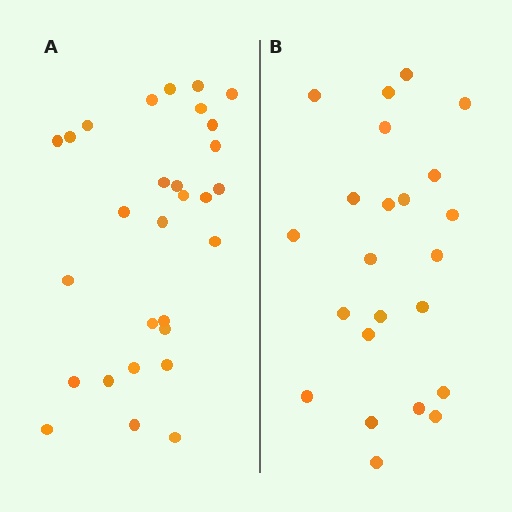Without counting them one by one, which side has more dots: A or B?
Region A (the left region) has more dots.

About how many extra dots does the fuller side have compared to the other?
Region A has about 6 more dots than region B.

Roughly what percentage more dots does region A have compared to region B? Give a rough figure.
About 25% more.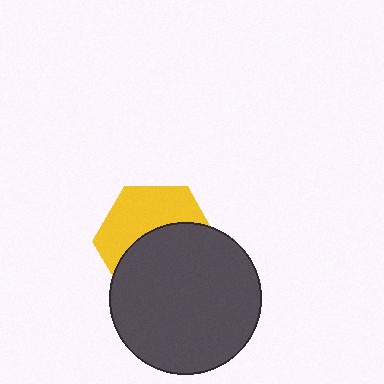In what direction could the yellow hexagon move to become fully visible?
The yellow hexagon could move up. That would shift it out from behind the dark gray circle entirely.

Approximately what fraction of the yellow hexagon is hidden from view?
Roughly 54% of the yellow hexagon is hidden behind the dark gray circle.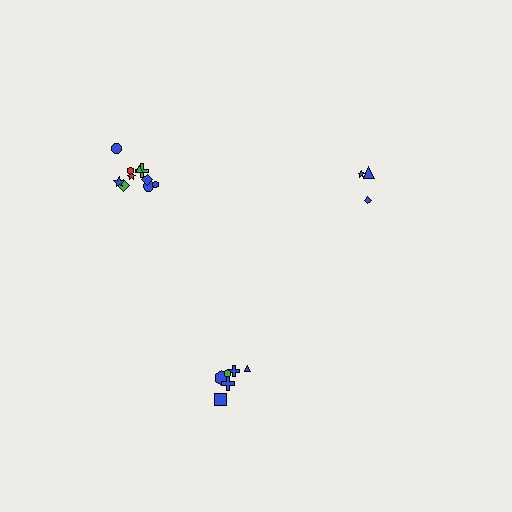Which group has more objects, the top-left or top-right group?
The top-left group.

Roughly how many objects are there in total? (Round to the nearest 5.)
Roughly 20 objects in total.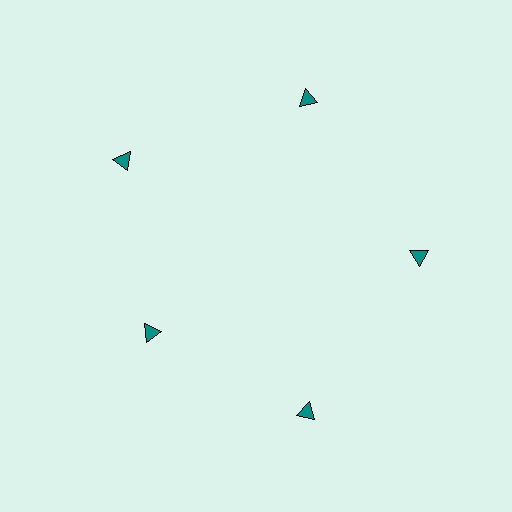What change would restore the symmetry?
The symmetry would be restored by moving it outward, back onto the ring so that all 5 triangles sit at equal angles and equal distance from the center.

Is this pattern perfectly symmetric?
No. The 5 teal triangles are arranged in a ring, but one element near the 8 o'clock position is pulled inward toward the center, breaking the 5-fold rotational symmetry.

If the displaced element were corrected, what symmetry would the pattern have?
It would have 5-fold rotational symmetry — the pattern would map onto itself every 72 degrees.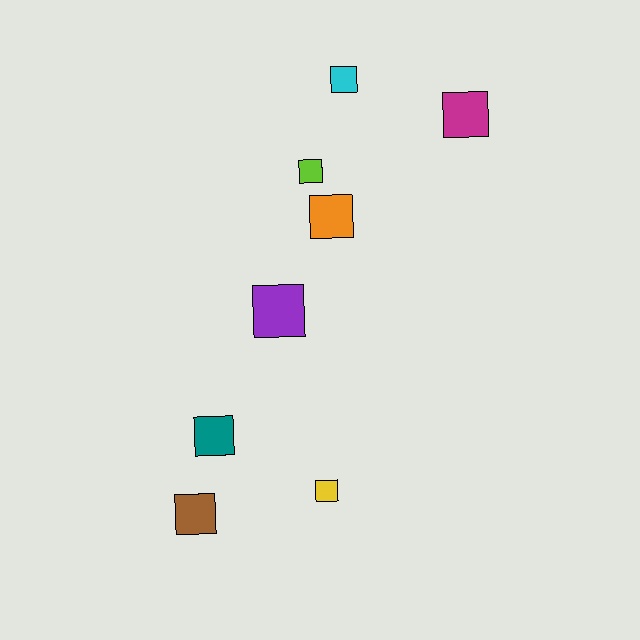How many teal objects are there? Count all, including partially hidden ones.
There is 1 teal object.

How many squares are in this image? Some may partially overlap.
There are 8 squares.